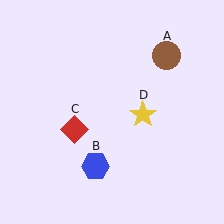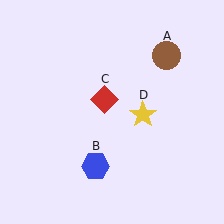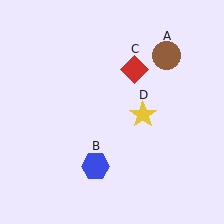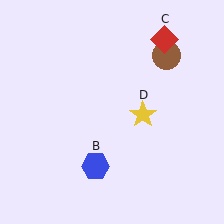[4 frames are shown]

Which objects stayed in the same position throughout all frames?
Brown circle (object A) and blue hexagon (object B) and yellow star (object D) remained stationary.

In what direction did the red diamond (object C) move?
The red diamond (object C) moved up and to the right.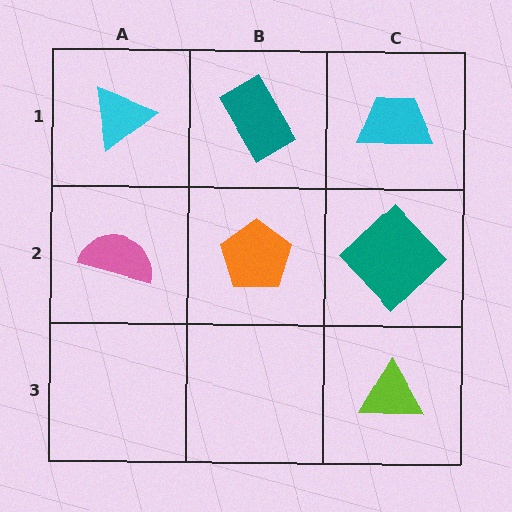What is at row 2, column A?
A pink semicircle.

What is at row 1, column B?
A teal rectangle.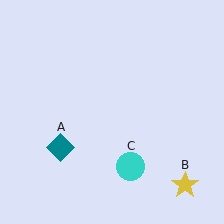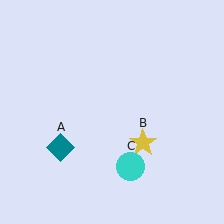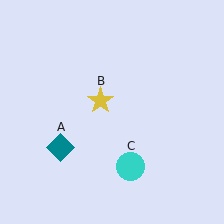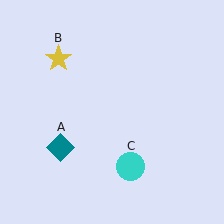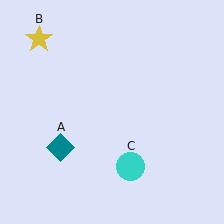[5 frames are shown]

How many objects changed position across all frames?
1 object changed position: yellow star (object B).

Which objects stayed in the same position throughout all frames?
Teal diamond (object A) and cyan circle (object C) remained stationary.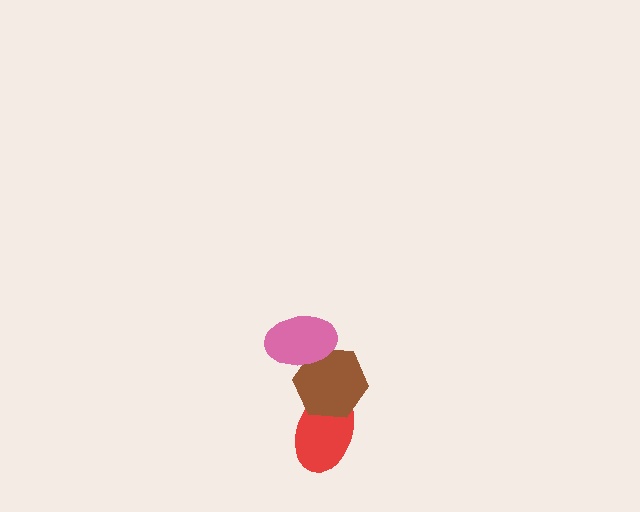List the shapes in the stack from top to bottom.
From top to bottom: the pink ellipse, the brown hexagon, the red ellipse.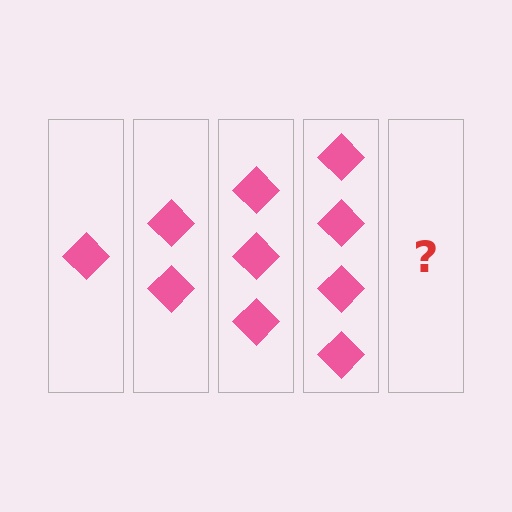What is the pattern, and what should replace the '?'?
The pattern is that each step adds one more diamond. The '?' should be 5 diamonds.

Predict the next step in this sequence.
The next step is 5 diamonds.